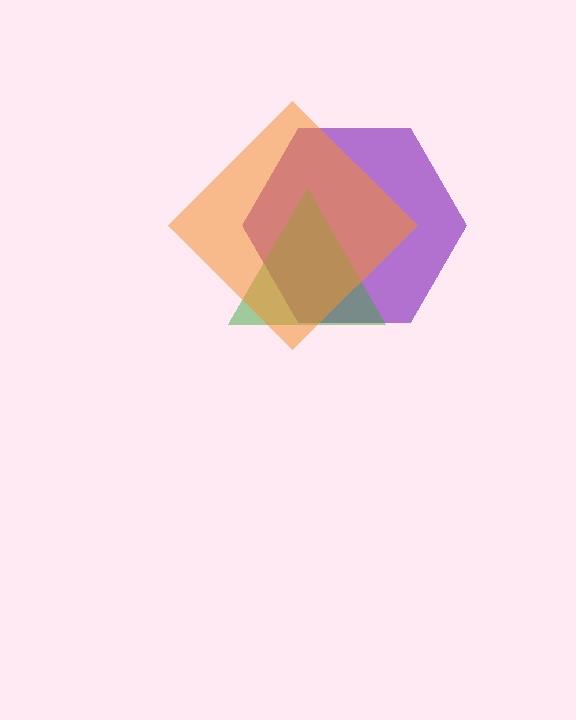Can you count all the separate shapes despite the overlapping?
Yes, there are 3 separate shapes.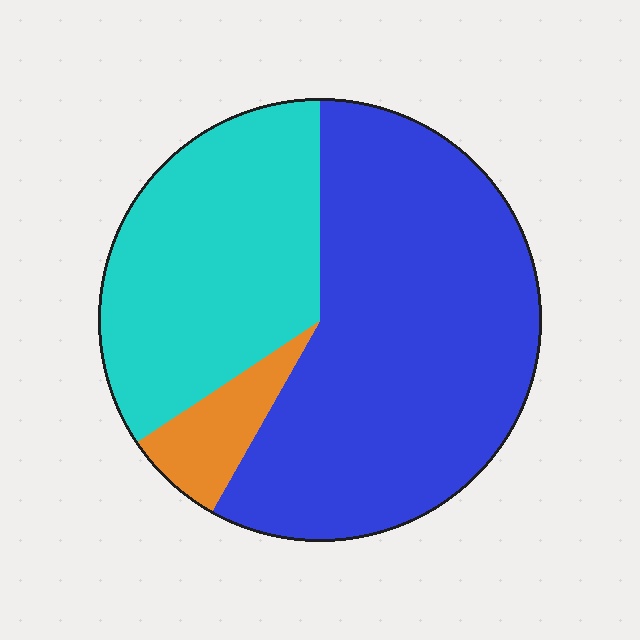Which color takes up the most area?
Blue, at roughly 60%.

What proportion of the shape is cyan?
Cyan covers 34% of the shape.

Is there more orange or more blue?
Blue.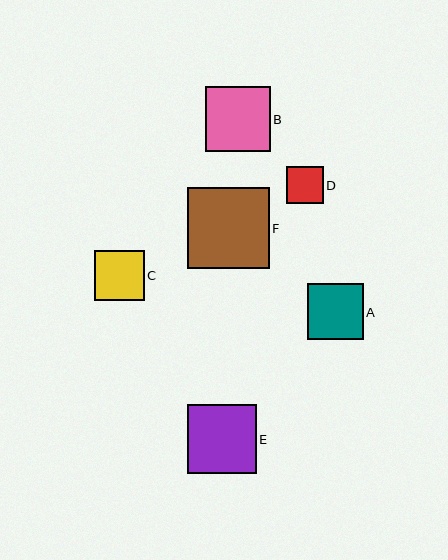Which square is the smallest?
Square D is the smallest with a size of approximately 37 pixels.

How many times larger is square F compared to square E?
Square F is approximately 1.2 times the size of square E.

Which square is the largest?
Square F is the largest with a size of approximately 82 pixels.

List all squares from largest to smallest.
From largest to smallest: F, E, B, A, C, D.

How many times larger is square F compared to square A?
Square F is approximately 1.5 times the size of square A.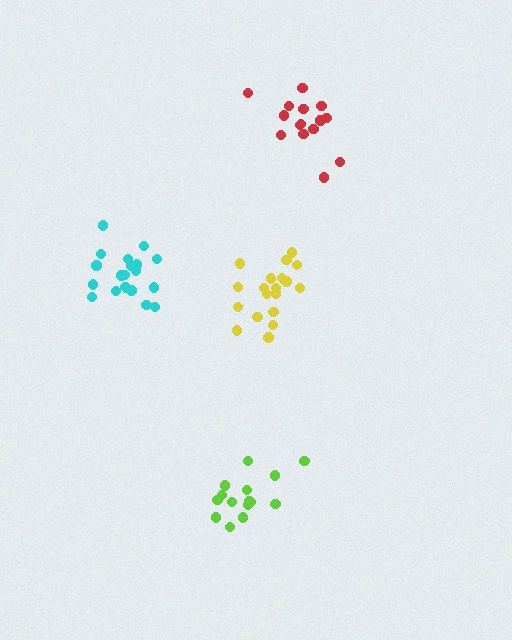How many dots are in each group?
Group 1: 15 dots, Group 2: 20 dots, Group 3: 19 dots, Group 4: 15 dots (69 total).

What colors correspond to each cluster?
The clusters are colored: lime, cyan, yellow, red.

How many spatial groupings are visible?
There are 4 spatial groupings.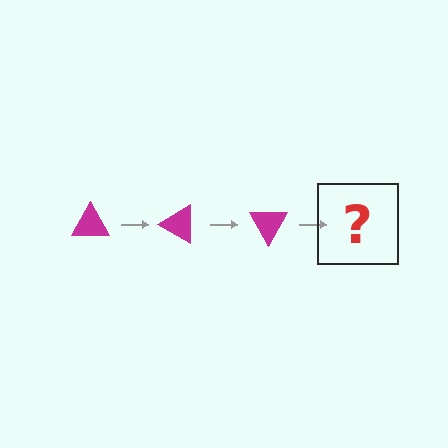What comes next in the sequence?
The next element should be a magenta triangle rotated 90 degrees.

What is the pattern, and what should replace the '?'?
The pattern is that the triangle rotates 30 degrees each step. The '?' should be a magenta triangle rotated 90 degrees.